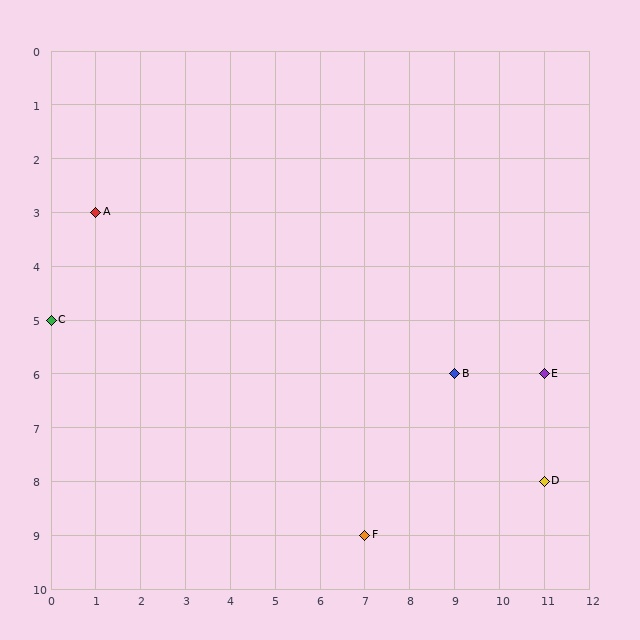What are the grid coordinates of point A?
Point A is at grid coordinates (1, 3).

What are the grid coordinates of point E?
Point E is at grid coordinates (11, 6).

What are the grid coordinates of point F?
Point F is at grid coordinates (7, 9).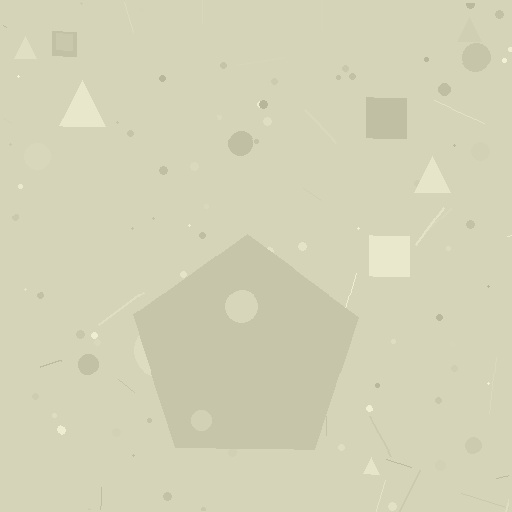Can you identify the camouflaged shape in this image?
The camouflaged shape is a pentagon.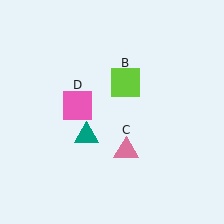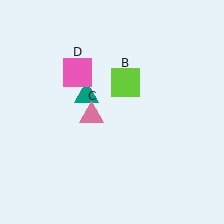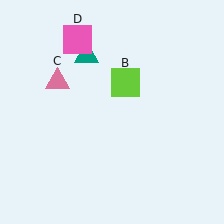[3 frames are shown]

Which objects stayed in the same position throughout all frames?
Lime square (object B) remained stationary.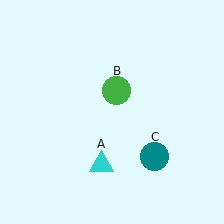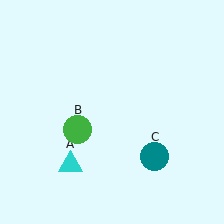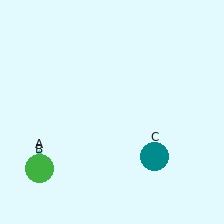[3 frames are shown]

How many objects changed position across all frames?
2 objects changed position: cyan triangle (object A), green circle (object B).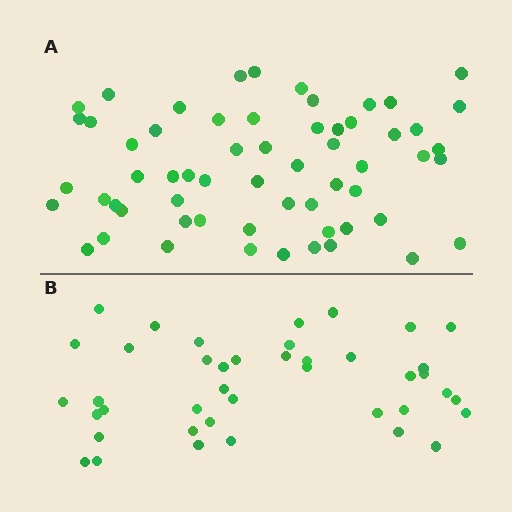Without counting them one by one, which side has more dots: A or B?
Region A (the top region) has more dots.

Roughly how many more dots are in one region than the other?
Region A has approximately 20 more dots than region B.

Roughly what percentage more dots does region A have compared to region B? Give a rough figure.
About 45% more.